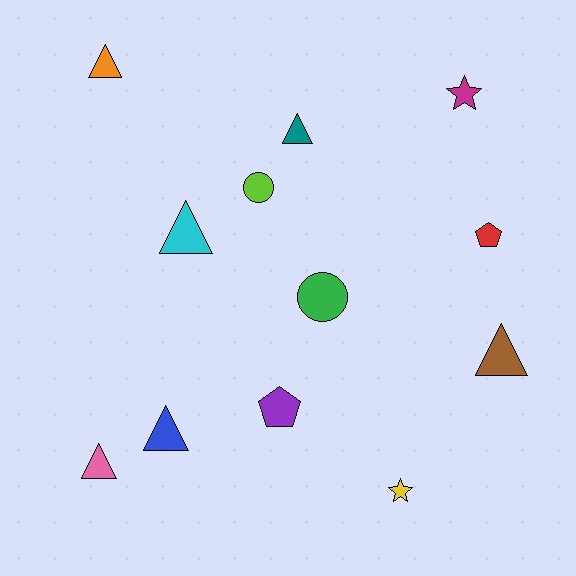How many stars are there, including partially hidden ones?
There are 2 stars.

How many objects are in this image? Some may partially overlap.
There are 12 objects.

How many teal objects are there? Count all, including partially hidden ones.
There is 1 teal object.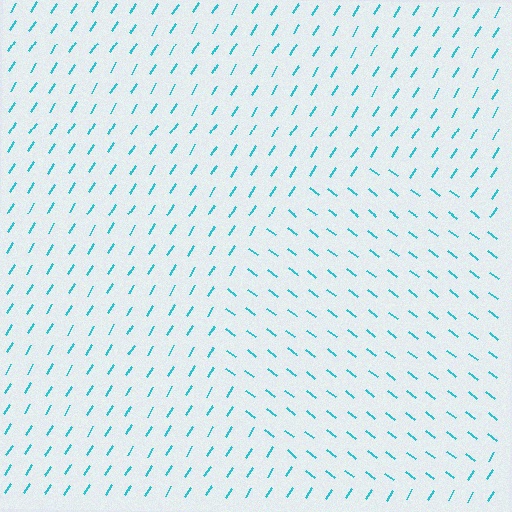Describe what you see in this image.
The image is filled with small cyan line segments. A circle region in the image has lines oriented differently from the surrounding lines, creating a visible texture boundary.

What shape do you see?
I see a circle.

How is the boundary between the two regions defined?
The boundary is defined purely by a change in line orientation (approximately 84 degrees difference). All lines are the same color and thickness.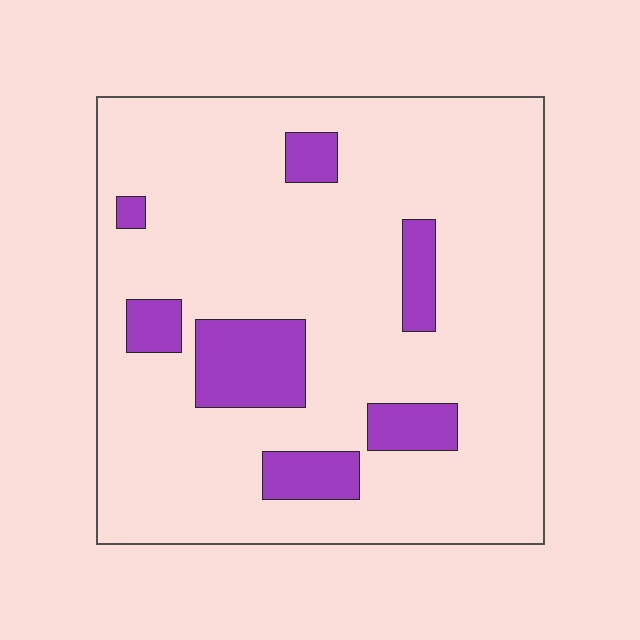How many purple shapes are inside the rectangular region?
7.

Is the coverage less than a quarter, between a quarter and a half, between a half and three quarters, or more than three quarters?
Less than a quarter.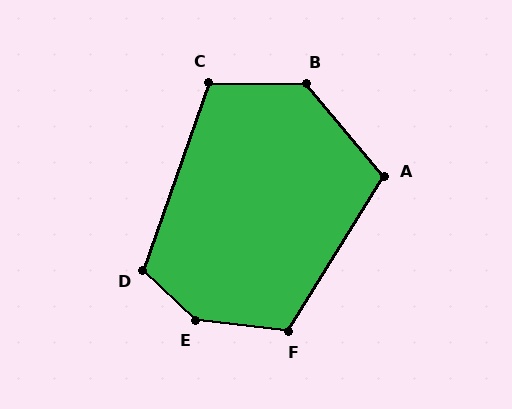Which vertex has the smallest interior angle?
A, at approximately 108 degrees.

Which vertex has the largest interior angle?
E, at approximately 143 degrees.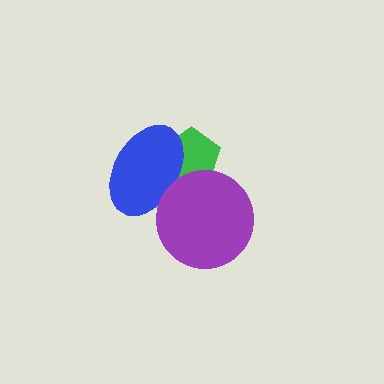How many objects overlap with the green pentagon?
2 objects overlap with the green pentagon.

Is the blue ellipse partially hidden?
Yes, it is partially covered by another shape.